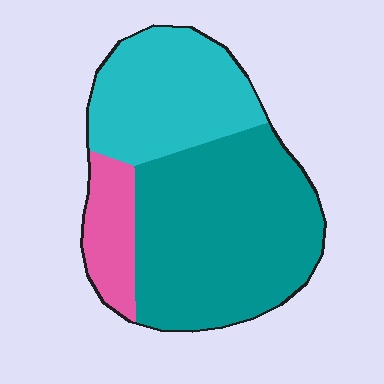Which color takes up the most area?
Teal, at roughly 55%.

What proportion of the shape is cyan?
Cyan covers 32% of the shape.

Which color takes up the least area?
Pink, at roughly 15%.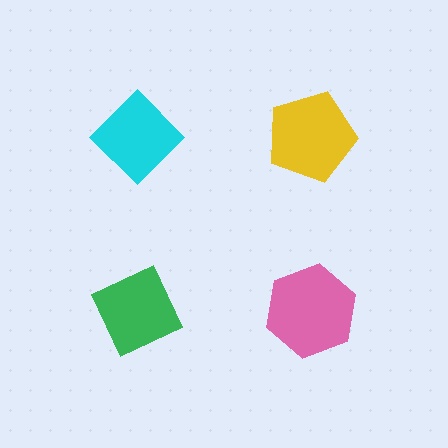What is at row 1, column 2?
A yellow pentagon.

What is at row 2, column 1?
A green diamond.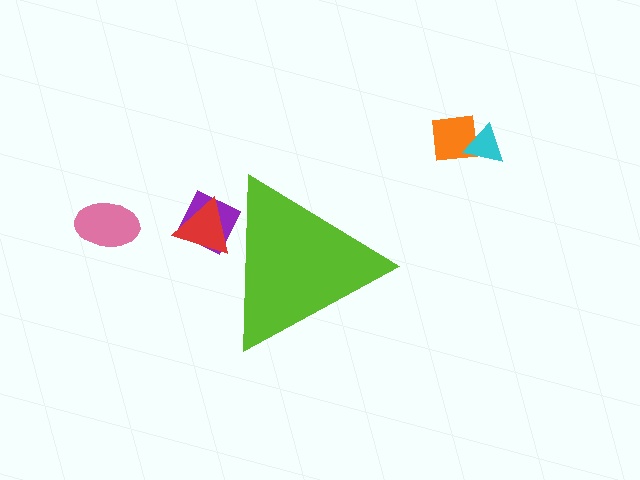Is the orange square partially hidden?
No, the orange square is fully visible.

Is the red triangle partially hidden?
Yes, the red triangle is partially hidden behind the lime triangle.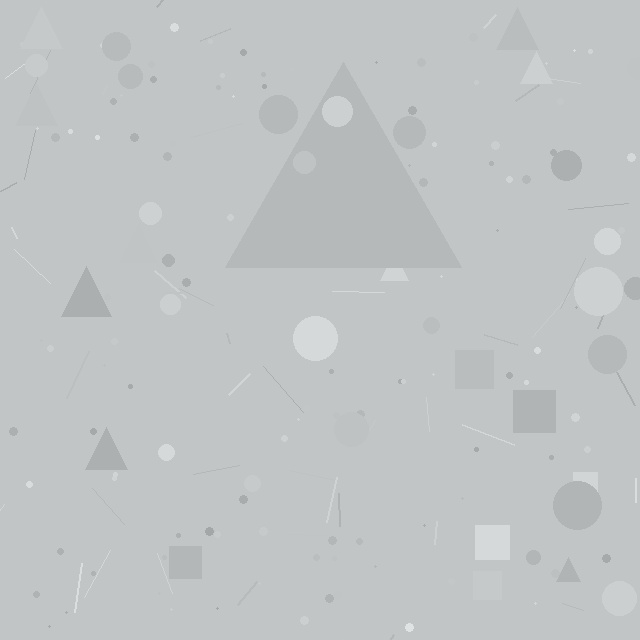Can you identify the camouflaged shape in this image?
The camouflaged shape is a triangle.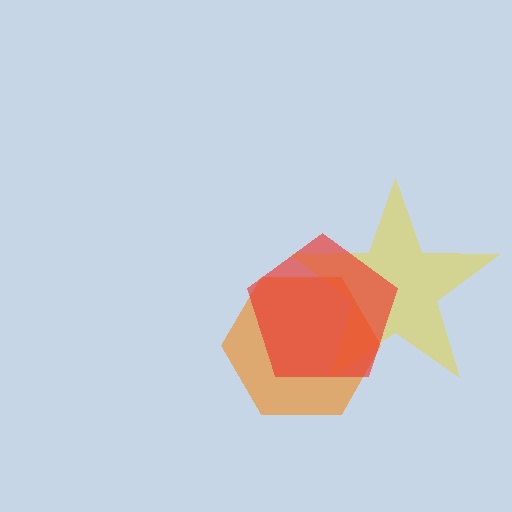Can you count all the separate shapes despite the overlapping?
Yes, there are 3 separate shapes.